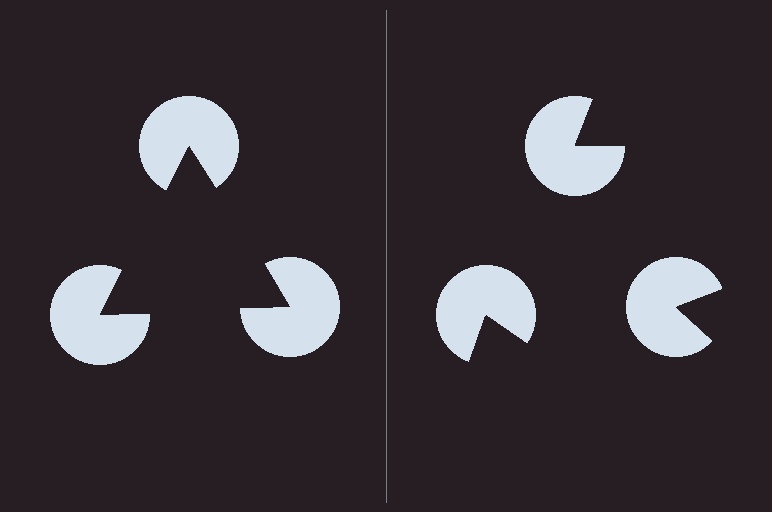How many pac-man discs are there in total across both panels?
6 — 3 on each side.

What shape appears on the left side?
An illusory triangle.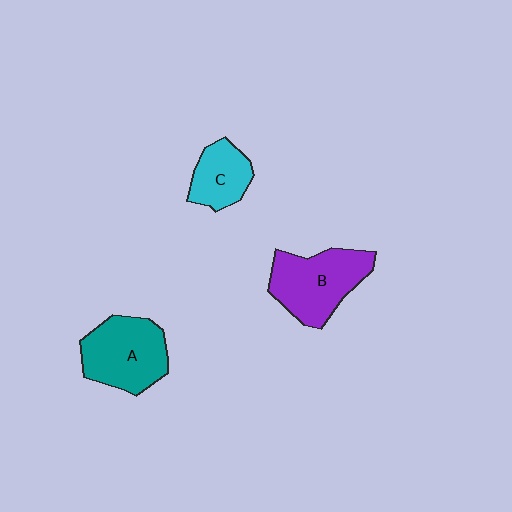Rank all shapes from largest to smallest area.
From largest to smallest: B (purple), A (teal), C (cyan).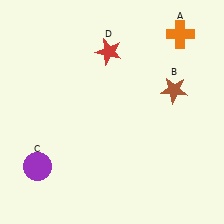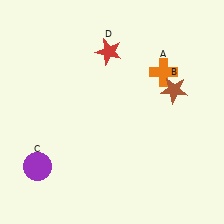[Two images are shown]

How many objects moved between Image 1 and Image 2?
1 object moved between the two images.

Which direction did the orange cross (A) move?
The orange cross (A) moved down.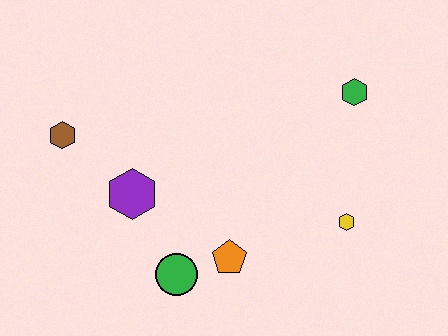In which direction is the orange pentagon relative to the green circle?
The orange pentagon is to the right of the green circle.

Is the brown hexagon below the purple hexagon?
No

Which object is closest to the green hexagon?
The yellow hexagon is closest to the green hexagon.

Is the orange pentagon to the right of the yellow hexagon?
No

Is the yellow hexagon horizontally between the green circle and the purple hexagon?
No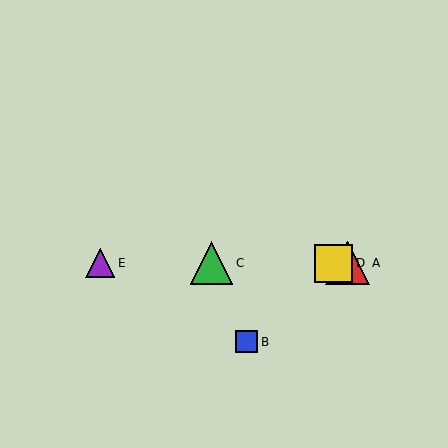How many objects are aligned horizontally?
4 objects (A, C, D, E) are aligned horizontally.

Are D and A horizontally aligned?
Yes, both are at y≈263.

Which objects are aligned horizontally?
Objects A, C, D, E are aligned horizontally.